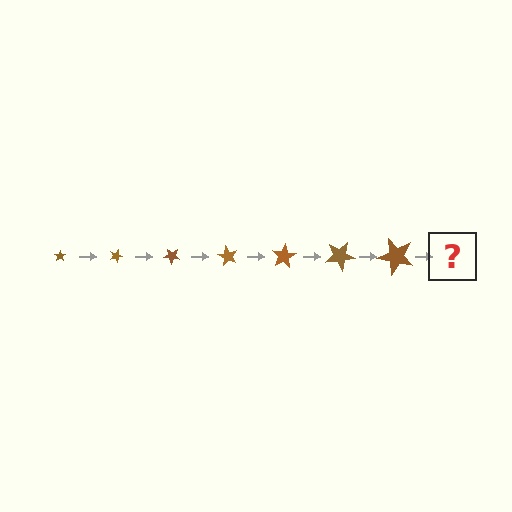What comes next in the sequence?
The next element should be a star, larger than the previous one and rotated 140 degrees from the start.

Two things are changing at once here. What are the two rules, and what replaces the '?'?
The two rules are that the star grows larger each step and it rotates 20 degrees each step. The '?' should be a star, larger than the previous one and rotated 140 degrees from the start.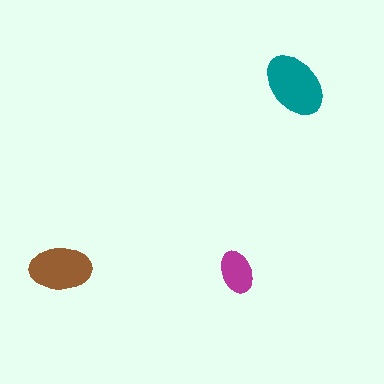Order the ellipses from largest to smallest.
the teal one, the brown one, the magenta one.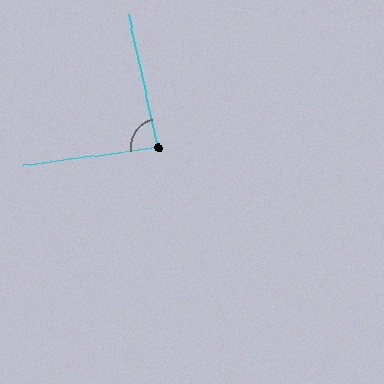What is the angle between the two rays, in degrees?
Approximately 85 degrees.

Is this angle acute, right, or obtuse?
It is approximately a right angle.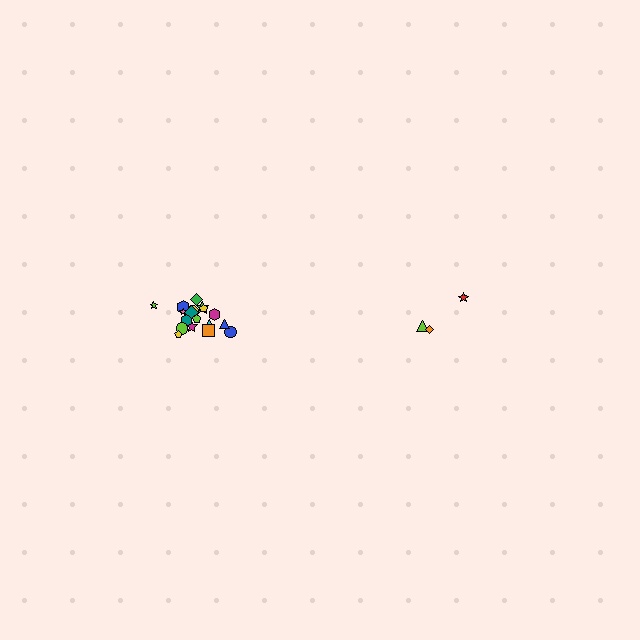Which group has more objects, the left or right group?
The left group.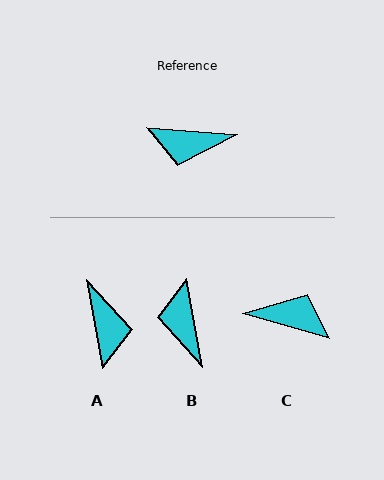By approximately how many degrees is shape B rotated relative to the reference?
Approximately 75 degrees clockwise.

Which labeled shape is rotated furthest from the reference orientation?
C, about 169 degrees away.